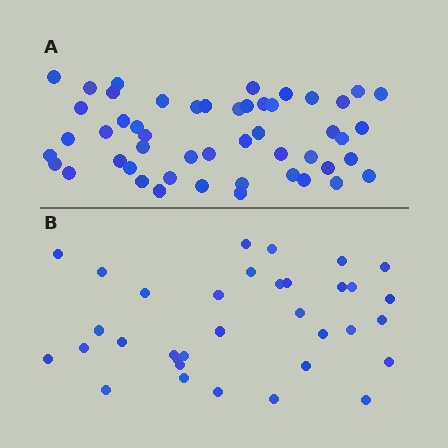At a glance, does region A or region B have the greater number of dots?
Region A (the top region) has more dots.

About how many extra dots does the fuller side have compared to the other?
Region A has approximately 15 more dots than region B.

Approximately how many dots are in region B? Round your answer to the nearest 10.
About 30 dots. (The exact count is 34, which rounds to 30.)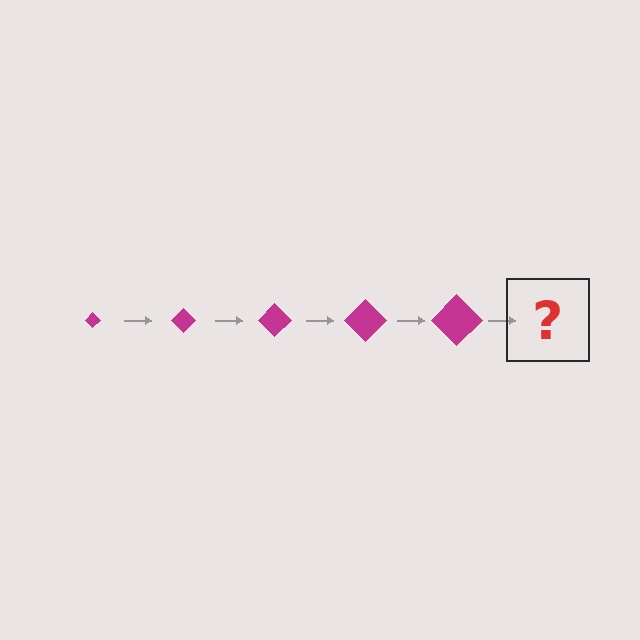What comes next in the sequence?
The next element should be a magenta diamond, larger than the previous one.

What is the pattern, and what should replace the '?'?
The pattern is that the diamond gets progressively larger each step. The '?' should be a magenta diamond, larger than the previous one.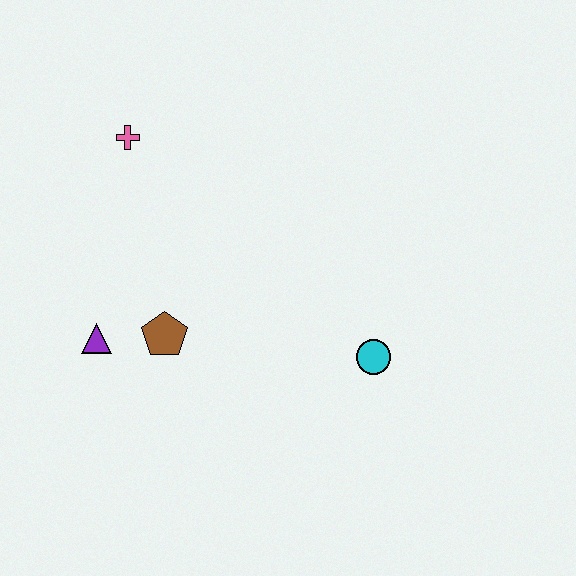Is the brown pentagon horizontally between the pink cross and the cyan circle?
Yes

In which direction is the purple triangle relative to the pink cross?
The purple triangle is below the pink cross.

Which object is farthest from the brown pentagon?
The cyan circle is farthest from the brown pentagon.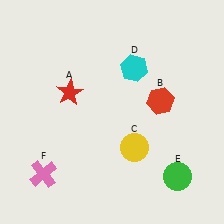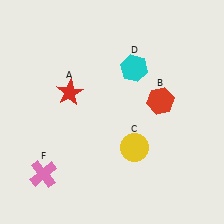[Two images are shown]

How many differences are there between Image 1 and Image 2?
There is 1 difference between the two images.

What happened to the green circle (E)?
The green circle (E) was removed in Image 2. It was in the bottom-right area of Image 1.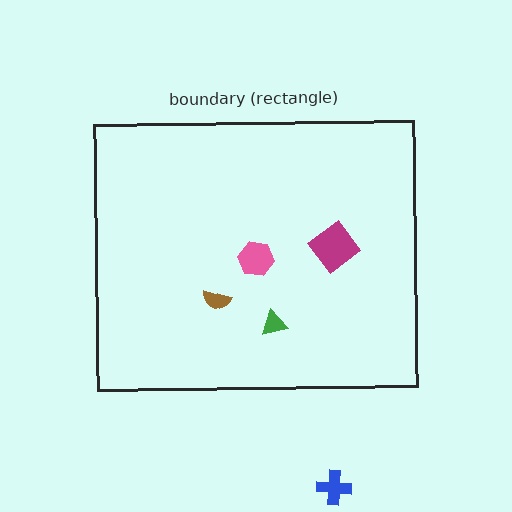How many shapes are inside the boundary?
5 inside, 1 outside.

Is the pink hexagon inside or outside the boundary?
Inside.